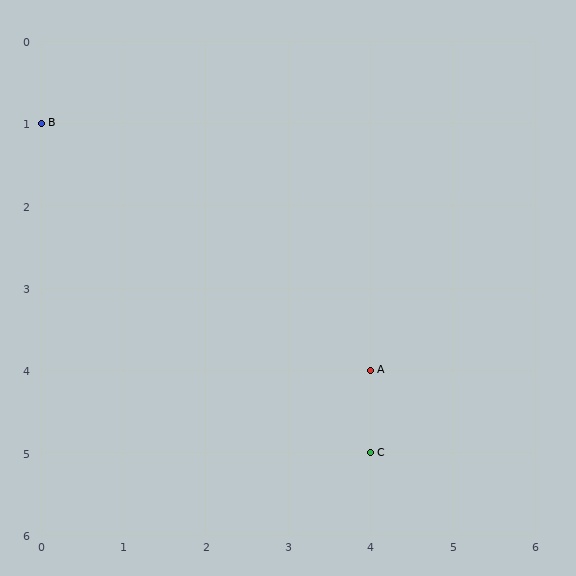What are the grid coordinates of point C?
Point C is at grid coordinates (4, 5).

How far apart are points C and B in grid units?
Points C and B are 4 columns and 4 rows apart (about 5.7 grid units diagonally).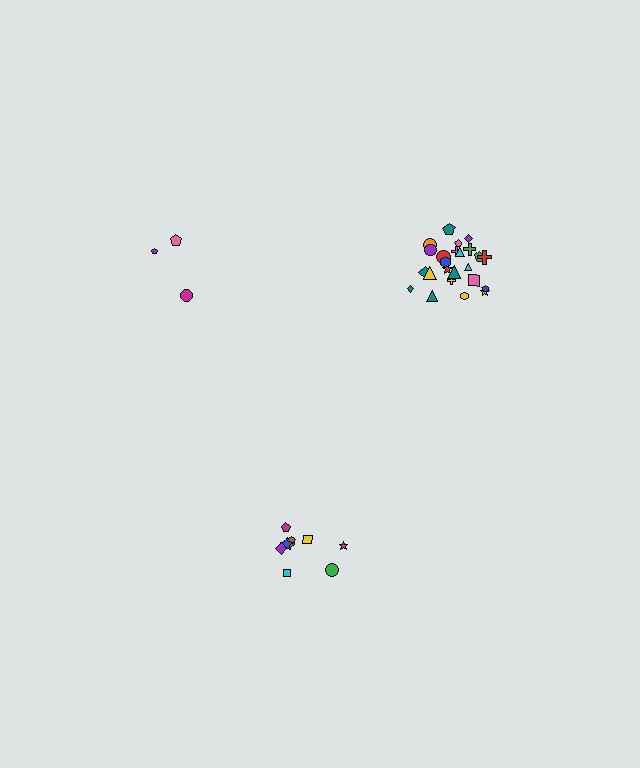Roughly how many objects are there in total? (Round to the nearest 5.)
Roughly 35 objects in total.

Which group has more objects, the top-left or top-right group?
The top-right group.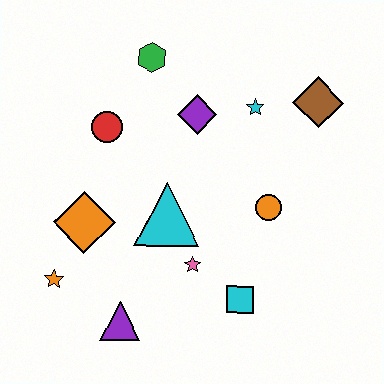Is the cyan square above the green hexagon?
No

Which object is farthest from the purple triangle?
The brown diamond is farthest from the purple triangle.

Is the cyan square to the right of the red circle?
Yes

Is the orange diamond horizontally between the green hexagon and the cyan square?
No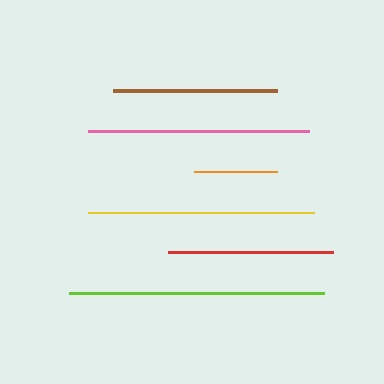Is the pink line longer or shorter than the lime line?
The lime line is longer than the pink line.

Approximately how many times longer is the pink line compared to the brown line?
The pink line is approximately 1.3 times the length of the brown line.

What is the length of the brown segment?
The brown segment is approximately 164 pixels long.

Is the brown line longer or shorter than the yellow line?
The yellow line is longer than the brown line.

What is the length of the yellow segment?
The yellow segment is approximately 227 pixels long.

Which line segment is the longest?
The lime line is the longest at approximately 255 pixels.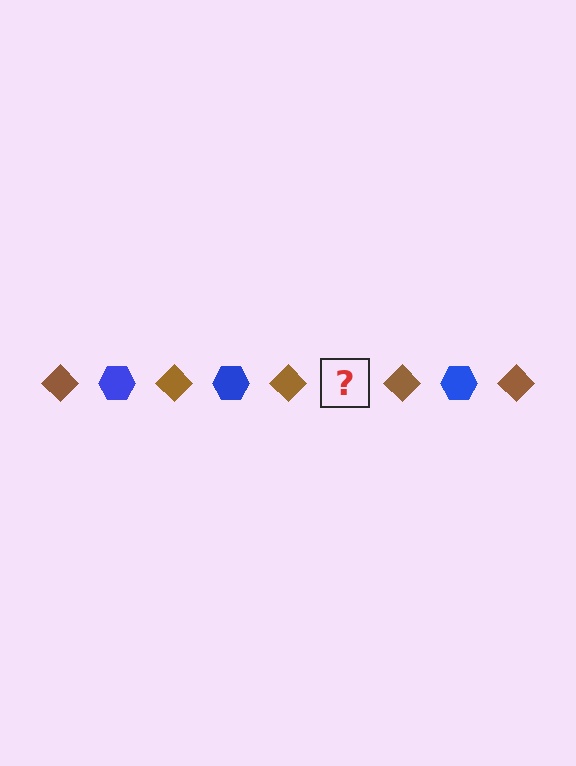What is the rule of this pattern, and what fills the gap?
The rule is that the pattern alternates between brown diamond and blue hexagon. The gap should be filled with a blue hexagon.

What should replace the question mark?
The question mark should be replaced with a blue hexagon.